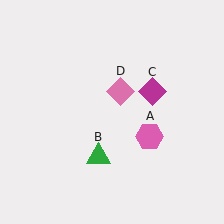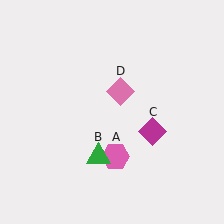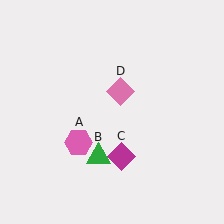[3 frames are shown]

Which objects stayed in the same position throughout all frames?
Green triangle (object B) and pink diamond (object D) remained stationary.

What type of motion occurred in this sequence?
The pink hexagon (object A), magenta diamond (object C) rotated clockwise around the center of the scene.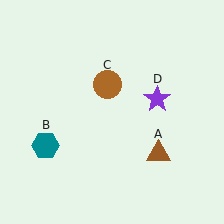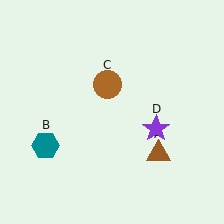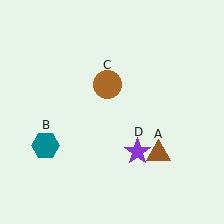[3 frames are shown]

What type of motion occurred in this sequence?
The purple star (object D) rotated clockwise around the center of the scene.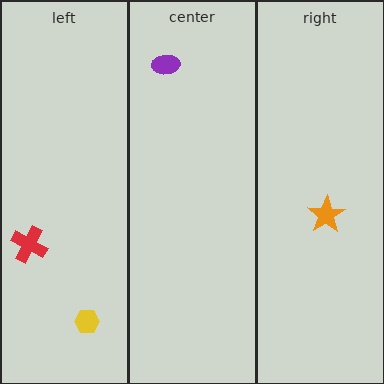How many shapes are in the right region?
1.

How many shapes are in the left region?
2.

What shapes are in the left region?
The red cross, the yellow hexagon.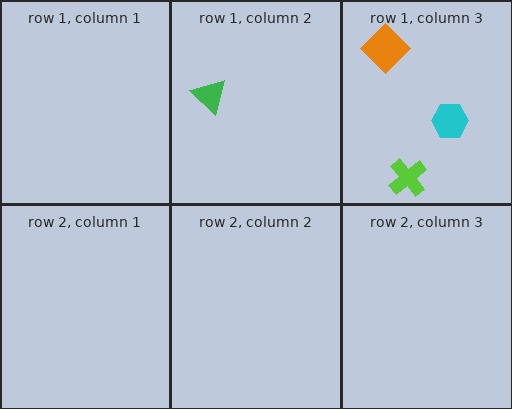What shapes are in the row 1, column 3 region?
The orange diamond, the cyan hexagon, the lime cross.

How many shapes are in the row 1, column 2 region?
1.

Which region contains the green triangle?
The row 1, column 2 region.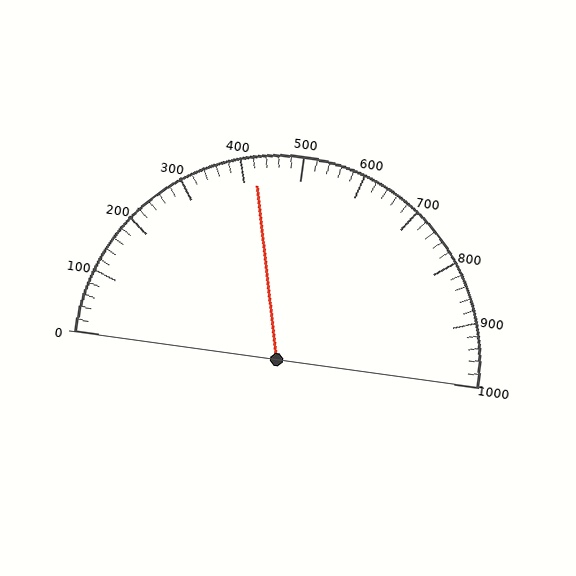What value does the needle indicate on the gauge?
The needle indicates approximately 420.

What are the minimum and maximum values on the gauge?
The gauge ranges from 0 to 1000.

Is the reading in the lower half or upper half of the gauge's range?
The reading is in the lower half of the range (0 to 1000).